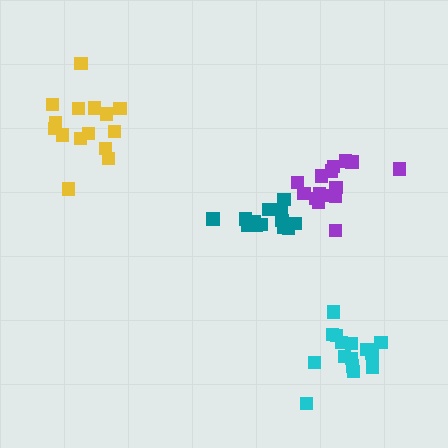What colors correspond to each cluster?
The clusters are colored: yellow, teal, cyan, purple.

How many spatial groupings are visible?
There are 4 spatial groupings.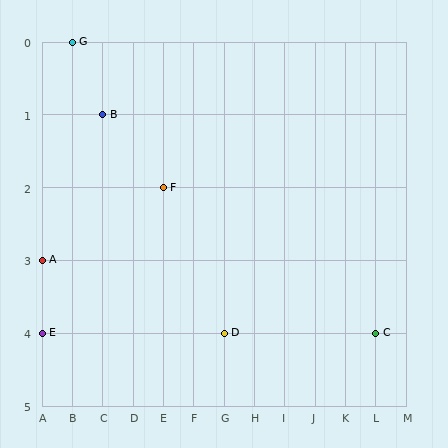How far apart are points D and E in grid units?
Points D and E are 6 columns apart.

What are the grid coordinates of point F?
Point F is at grid coordinates (E, 2).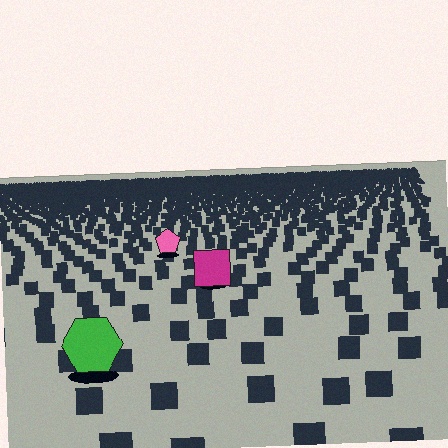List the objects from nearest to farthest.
From nearest to farthest: the green hexagon, the magenta square, the pink pentagon.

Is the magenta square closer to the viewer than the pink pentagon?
Yes. The magenta square is closer — you can tell from the texture gradient: the ground texture is coarser near it.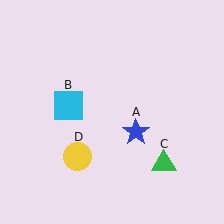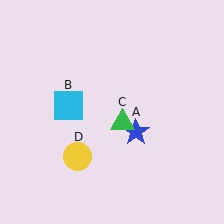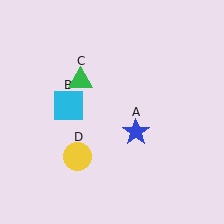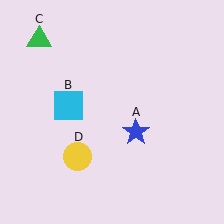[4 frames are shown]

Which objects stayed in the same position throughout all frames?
Blue star (object A) and cyan square (object B) and yellow circle (object D) remained stationary.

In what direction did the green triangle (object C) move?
The green triangle (object C) moved up and to the left.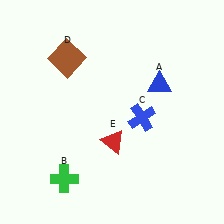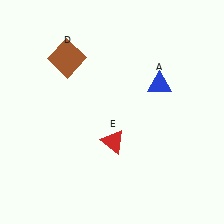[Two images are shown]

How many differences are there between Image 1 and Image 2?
There are 2 differences between the two images.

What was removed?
The green cross (B), the blue cross (C) were removed in Image 2.